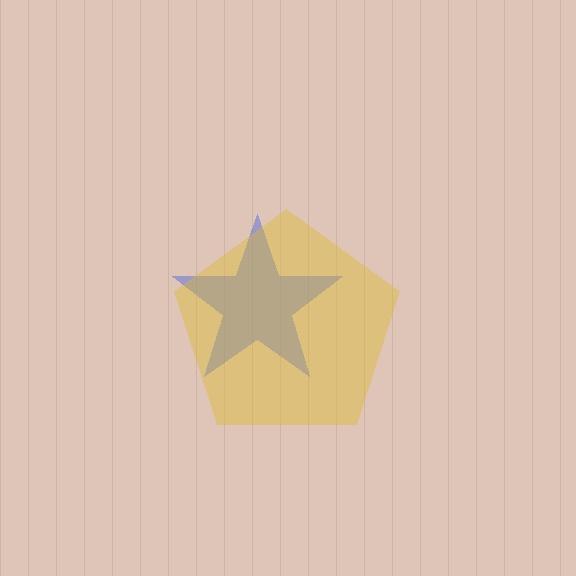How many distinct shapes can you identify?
There are 2 distinct shapes: a blue star, a yellow pentagon.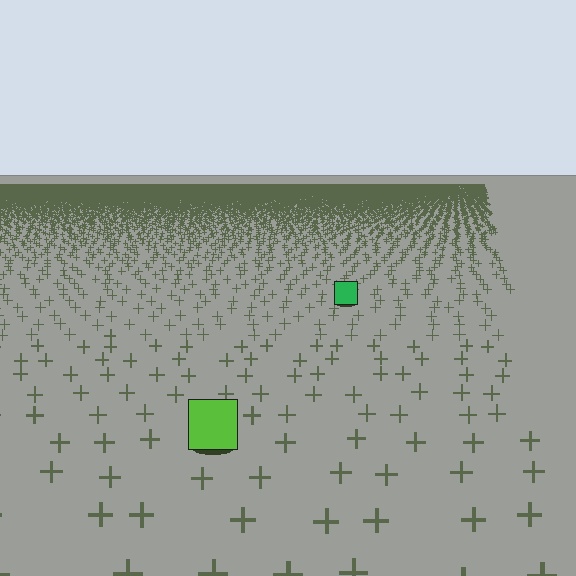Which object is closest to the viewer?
The lime square is closest. The texture marks near it are larger and more spread out.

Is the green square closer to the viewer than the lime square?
No. The lime square is closer — you can tell from the texture gradient: the ground texture is coarser near it.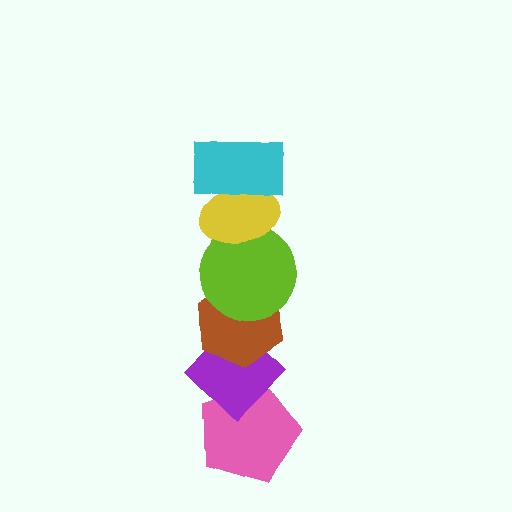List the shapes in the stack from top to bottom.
From top to bottom: the cyan rectangle, the yellow ellipse, the lime circle, the brown hexagon, the purple diamond, the pink pentagon.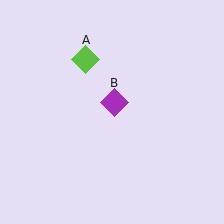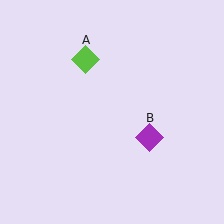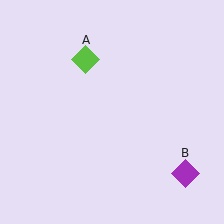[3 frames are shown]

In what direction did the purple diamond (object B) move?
The purple diamond (object B) moved down and to the right.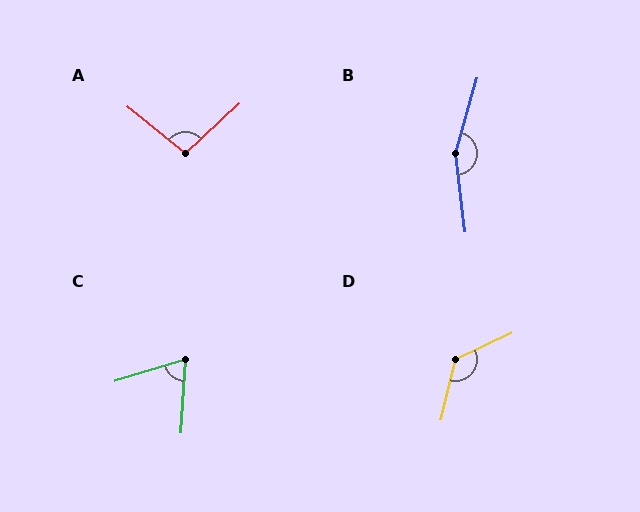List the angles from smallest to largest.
C (69°), A (98°), D (129°), B (157°).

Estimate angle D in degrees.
Approximately 129 degrees.